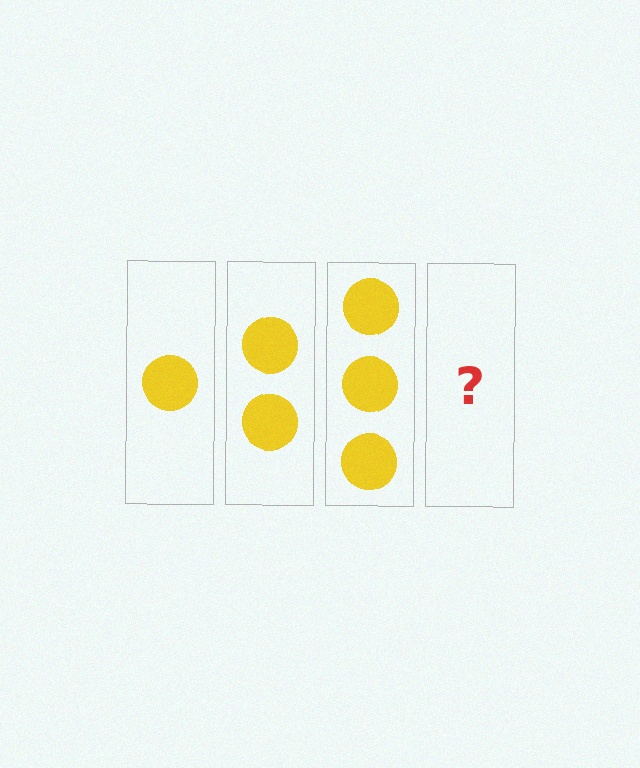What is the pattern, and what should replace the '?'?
The pattern is that each step adds one more circle. The '?' should be 4 circles.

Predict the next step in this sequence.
The next step is 4 circles.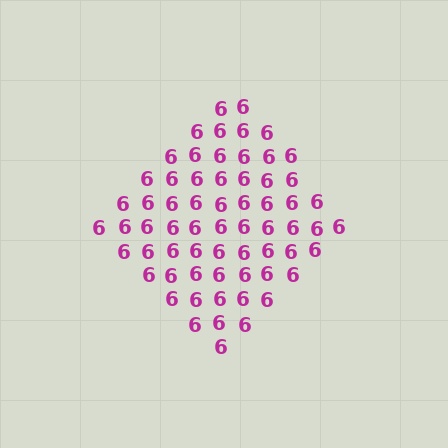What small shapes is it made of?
It is made of small digit 6's.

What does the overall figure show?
The overall figure shows a diamond.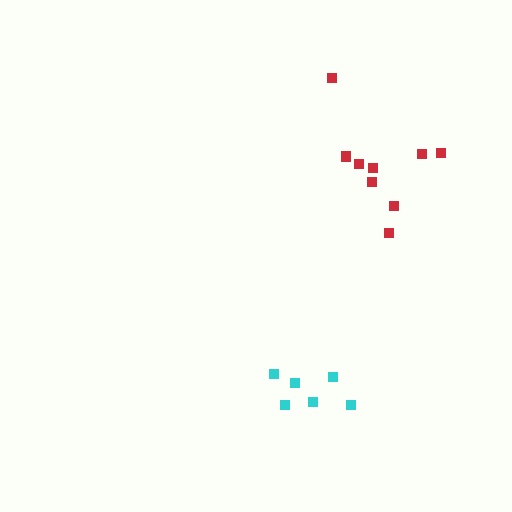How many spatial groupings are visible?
There are 2 spatial groupings.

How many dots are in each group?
Group 1: 6 dots, Group 2: 9 dots (15 total).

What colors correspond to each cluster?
The clusters are colored: cyan, red.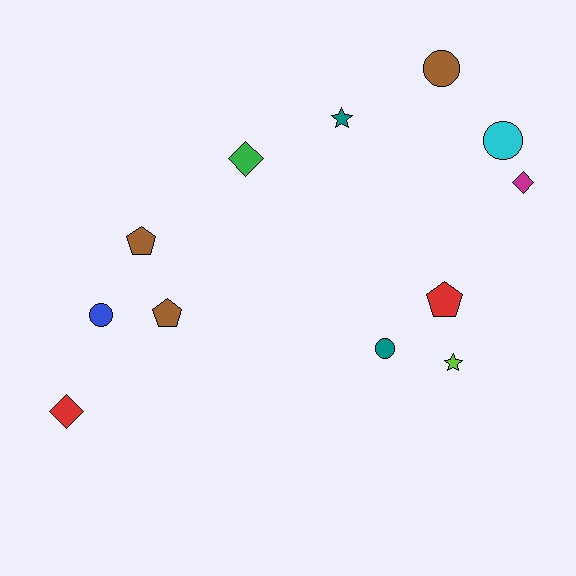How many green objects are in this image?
There is 1 green object.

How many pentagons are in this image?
There are 3 pentagons.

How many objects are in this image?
There are 12 objects.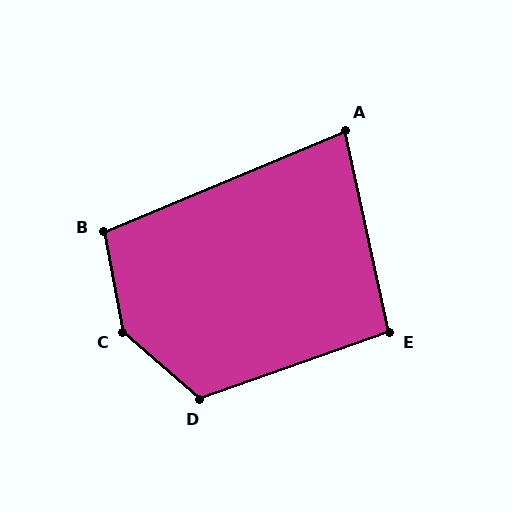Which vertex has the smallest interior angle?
A, at approximately 80 degrees.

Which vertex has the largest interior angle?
C, at approximately 141 degrees.